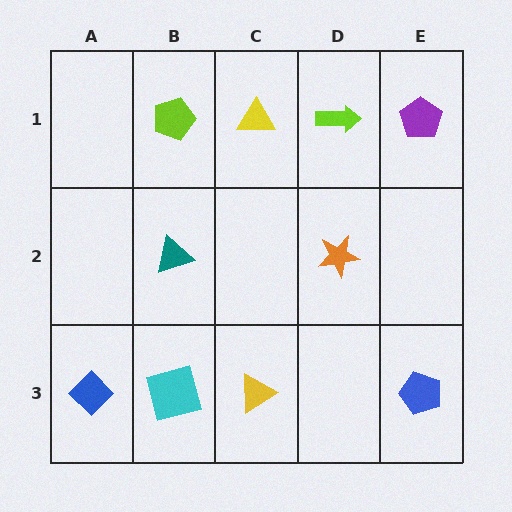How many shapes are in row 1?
4 shapes.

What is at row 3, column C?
A yellow triangle.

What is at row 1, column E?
A purple pentagon.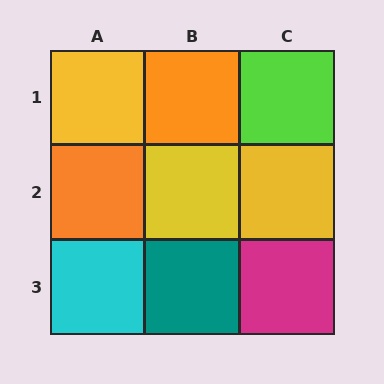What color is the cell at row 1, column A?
Yellow.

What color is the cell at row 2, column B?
Yellow.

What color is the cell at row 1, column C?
Lime.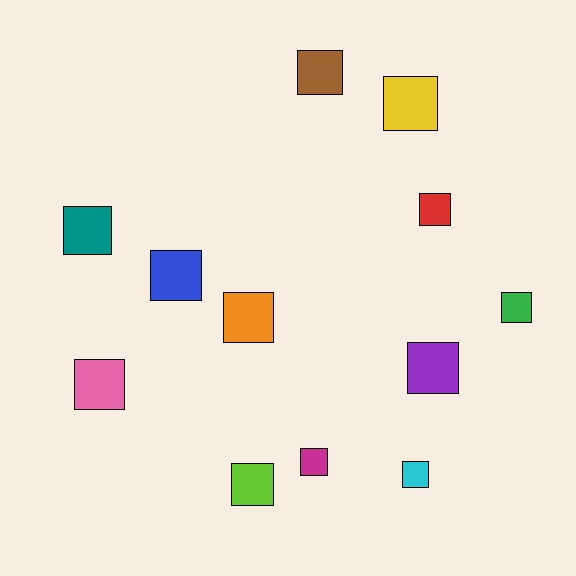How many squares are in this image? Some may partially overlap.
There are 12 squares.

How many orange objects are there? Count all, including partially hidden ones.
There is 1 orange object.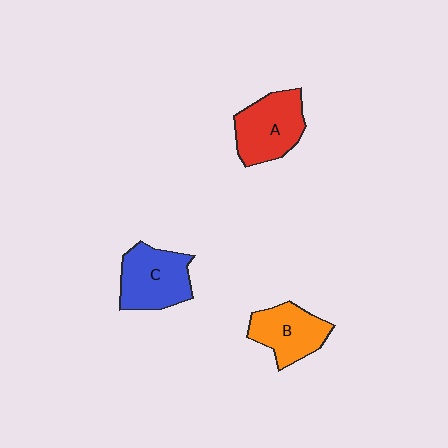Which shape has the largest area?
Shape A (red).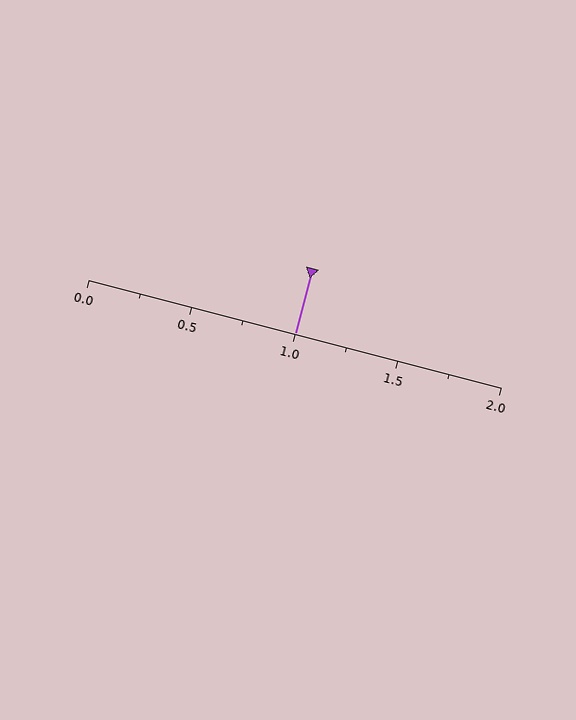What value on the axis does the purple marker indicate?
The marker indicates approximately 1.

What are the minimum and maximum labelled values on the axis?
The axis runs from 0.0 to 2.0.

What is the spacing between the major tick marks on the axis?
The major ticks are spaced 0.5 apart.